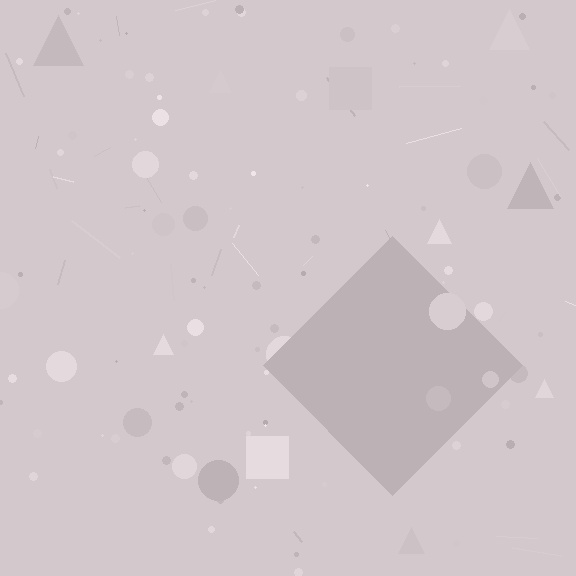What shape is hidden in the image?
A diamond is hidden in the image.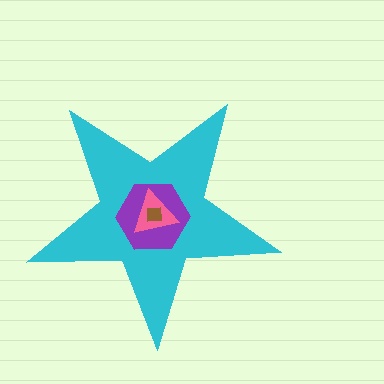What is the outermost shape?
The cyan star.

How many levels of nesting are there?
4.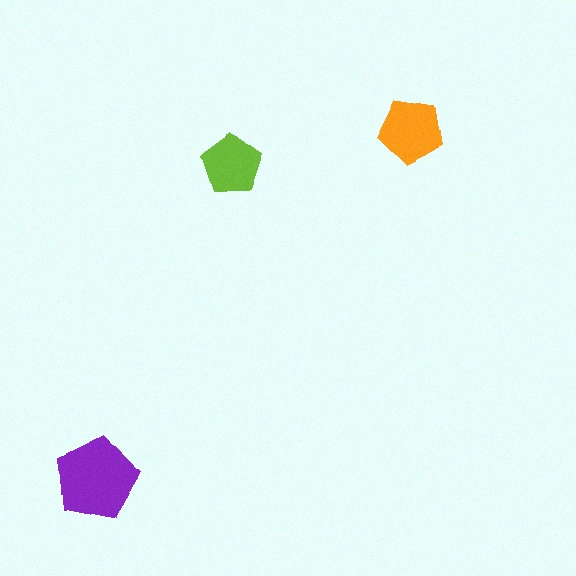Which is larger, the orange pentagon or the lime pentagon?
The orange one.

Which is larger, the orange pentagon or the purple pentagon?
The purple one.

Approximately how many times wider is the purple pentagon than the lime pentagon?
About 1.5 times wider.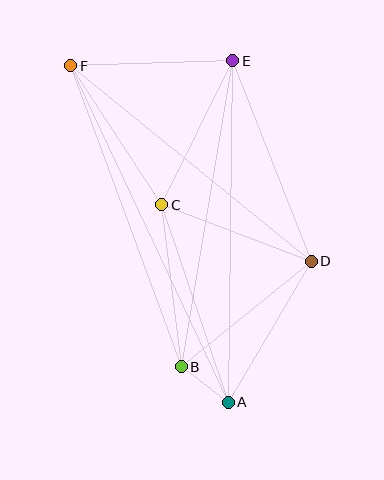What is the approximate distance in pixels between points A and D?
The distance between A and D is approximately 164 pixels.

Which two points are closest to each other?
Points A and B are closest to each other.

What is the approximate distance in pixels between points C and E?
The distance between C and E is approximately 161 pixels.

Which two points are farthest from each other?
Points A and F are farthest from each other.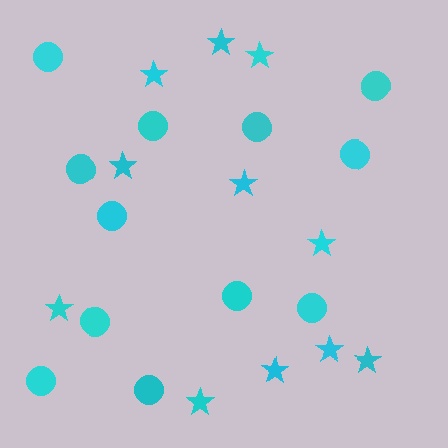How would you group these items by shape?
There are 2 groups: one group of stars (11) and one group of circles (12).